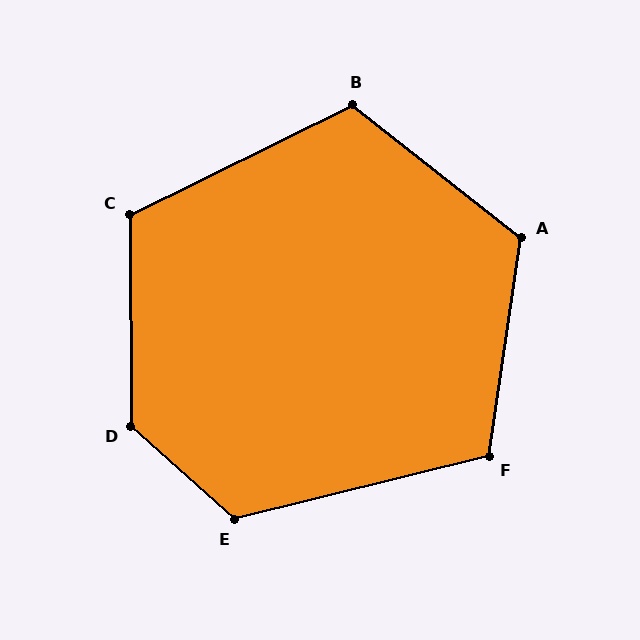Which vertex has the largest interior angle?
D, at approximately 132 degrees.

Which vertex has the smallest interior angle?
F, at approximately 112 degrees.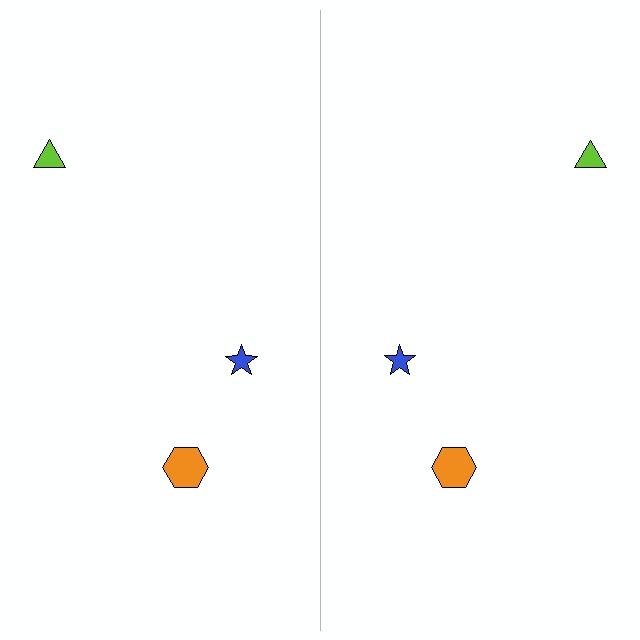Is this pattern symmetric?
Yes, this pattern has bilateral (reflection) symmetry.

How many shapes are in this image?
There are 6 shapes in this image.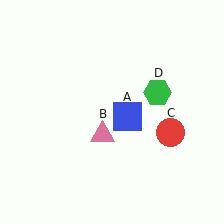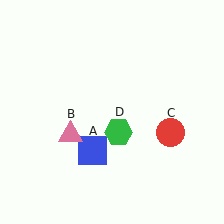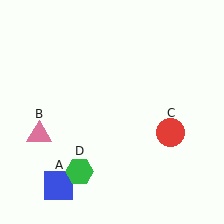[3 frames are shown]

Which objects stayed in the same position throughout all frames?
Red circle (object C) remained stationary.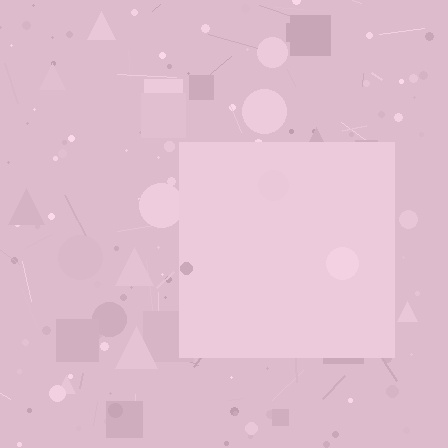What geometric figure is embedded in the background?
A square is embedded in the background.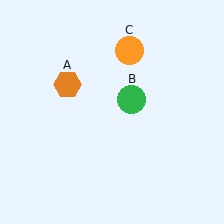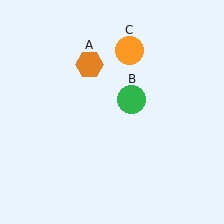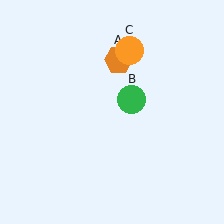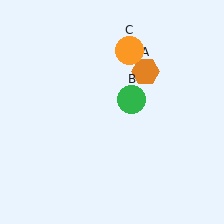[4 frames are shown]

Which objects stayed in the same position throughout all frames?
Green circle (object B) and orange circle (object C) remained stationary.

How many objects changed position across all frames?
1 object changed position: orange hexagon (object A).